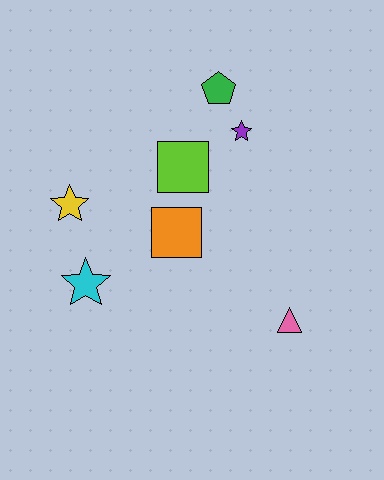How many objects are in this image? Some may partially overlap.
There are 7 objects.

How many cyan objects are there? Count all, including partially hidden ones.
There is 1 cyan object.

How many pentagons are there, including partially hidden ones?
There is 1 pentagon.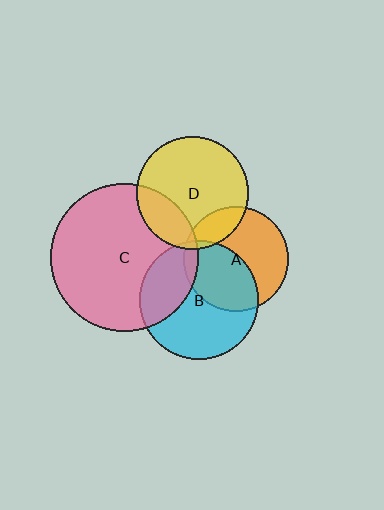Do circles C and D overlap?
Yes.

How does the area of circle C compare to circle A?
Approximately 2.0 times.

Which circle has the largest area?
Circle C (pink).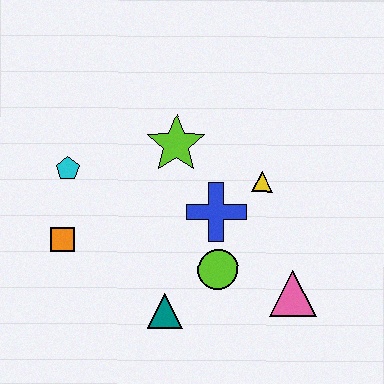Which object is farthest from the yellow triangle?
The orange square is farthest from the yellow triangle.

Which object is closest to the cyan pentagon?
The orange square is closest to the cyan pentagon.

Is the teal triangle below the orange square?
Yes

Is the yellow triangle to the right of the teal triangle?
Yes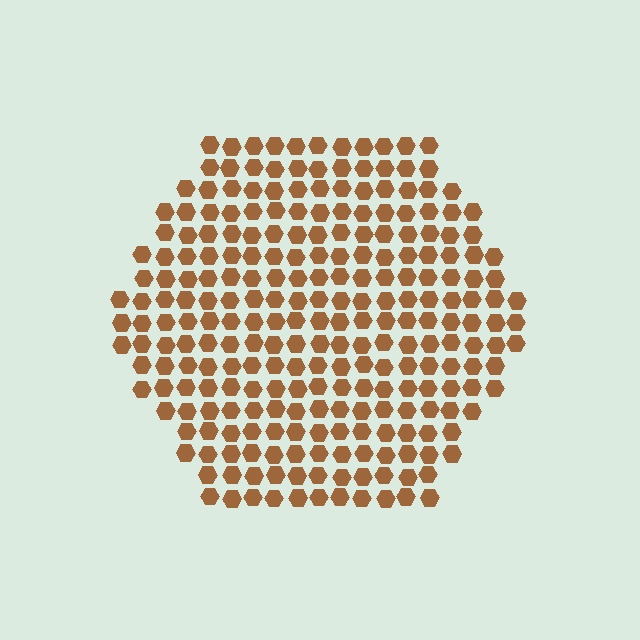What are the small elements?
The small elements are hexagons.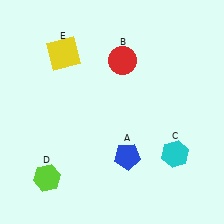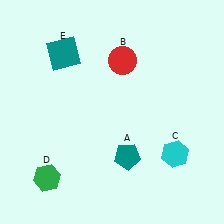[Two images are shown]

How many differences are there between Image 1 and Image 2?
There are 3 differences between the two images.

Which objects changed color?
A changed from blue to teal. D changed from lime to green. E changed from yellow to teal.